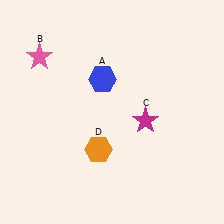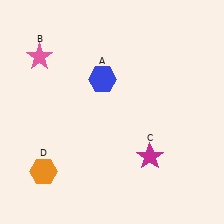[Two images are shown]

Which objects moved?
The objects that moved are: the magenta star (C), the orange hexagon (D).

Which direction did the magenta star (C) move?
The magenta star (C) moved down.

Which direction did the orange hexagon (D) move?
The orange hexagon (D) moved left.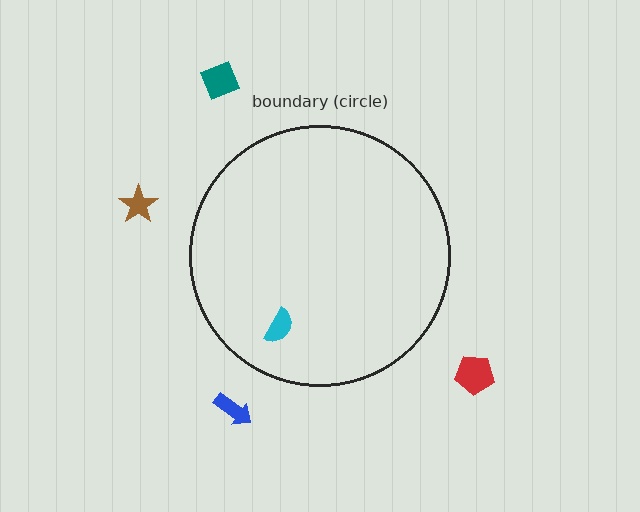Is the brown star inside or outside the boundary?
Outside.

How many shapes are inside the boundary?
1 inside, 4 outside.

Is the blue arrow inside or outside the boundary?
Outside.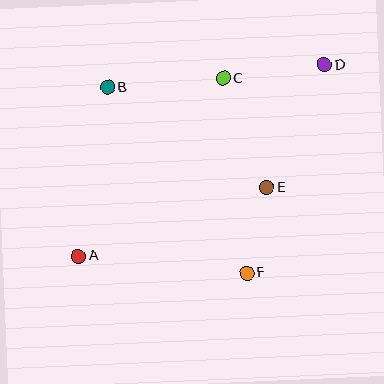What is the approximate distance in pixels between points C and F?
The distance between C and F is approximately 196 pixels.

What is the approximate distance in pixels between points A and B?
The distance between A and B is approximately 171 pixels.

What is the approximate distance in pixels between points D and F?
The distance between D and F is approximately 222 pixels.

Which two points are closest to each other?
Points E and F are closest to each other.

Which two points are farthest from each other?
Points A and D are farthest from each other.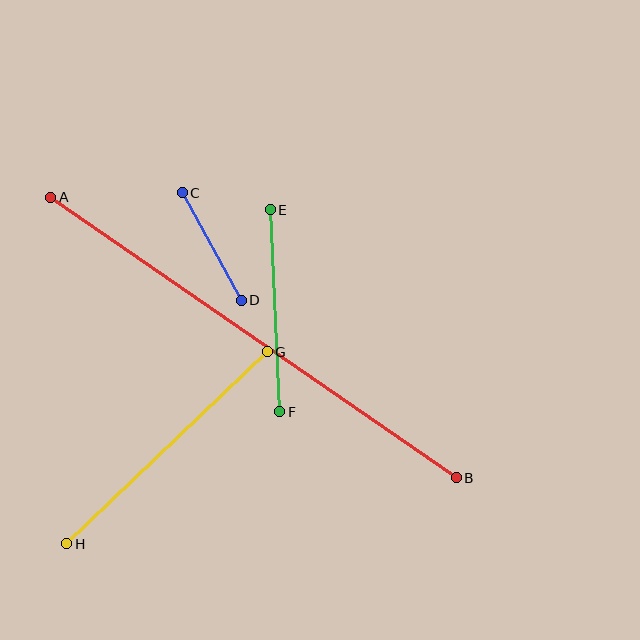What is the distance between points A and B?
The distance is approximately 493 pixels.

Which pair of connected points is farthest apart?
Points A and B are farthest apart.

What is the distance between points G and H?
The distance is approximately 278 pixels.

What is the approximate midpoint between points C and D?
The midpoint is at approximately (212, 247) pixels.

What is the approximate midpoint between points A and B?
The midpoint is at approximately (254, 337) pixels.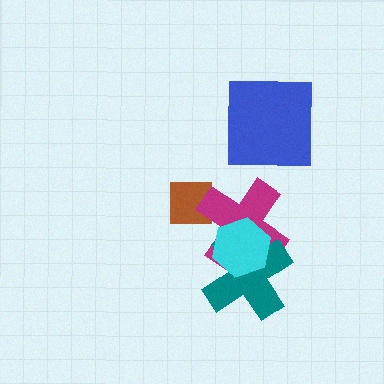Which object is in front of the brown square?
The magenta cross is in front of the brown square.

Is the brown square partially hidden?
Yes, it is partially covered by another shape.